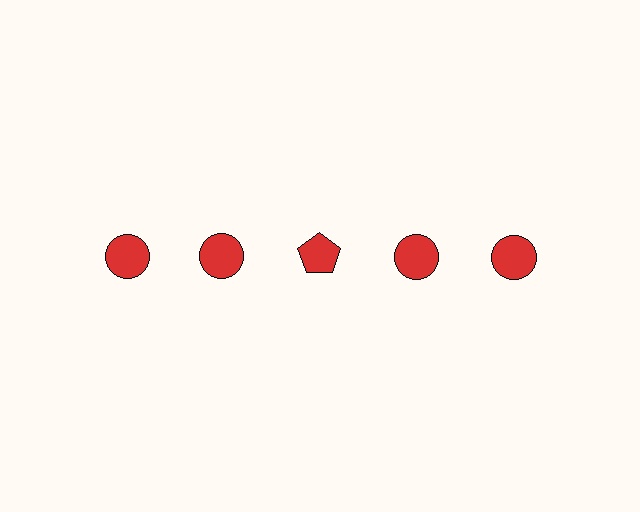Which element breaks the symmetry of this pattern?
The red pentagon in the top row, center column breaks the symmetry. All other shapes are red circles.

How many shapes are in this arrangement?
There are 5 shapes arranged in a grid pattern.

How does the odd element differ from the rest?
It has a different shape: pentagon instead of circle.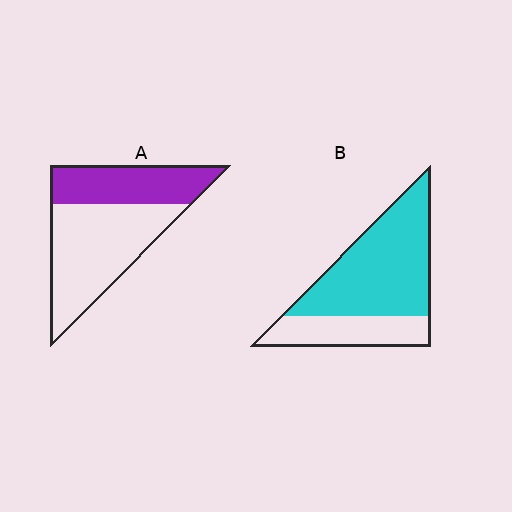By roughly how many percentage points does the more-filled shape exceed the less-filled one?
By roughly 30 percentage points (B over A).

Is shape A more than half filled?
No.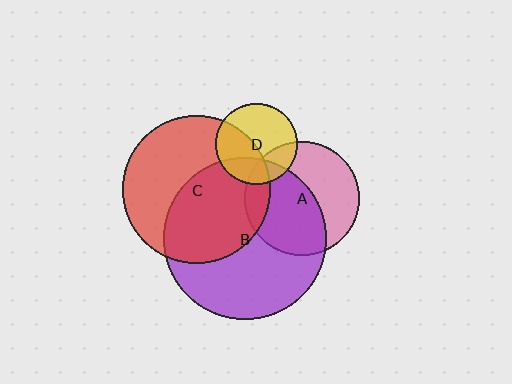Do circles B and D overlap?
Yes.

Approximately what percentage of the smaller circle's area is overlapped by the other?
Approximately 25%.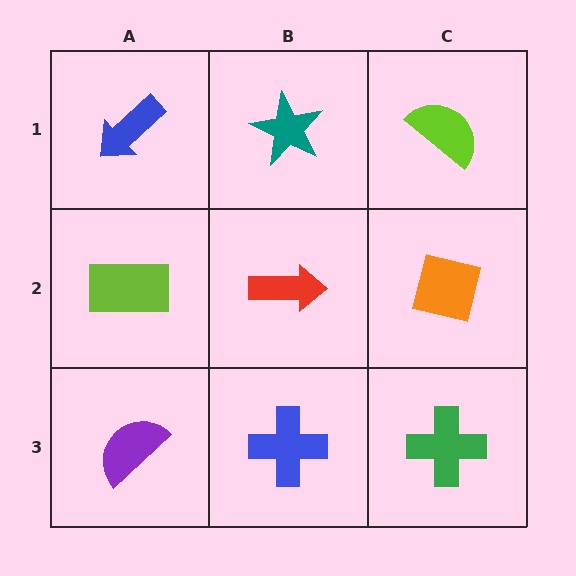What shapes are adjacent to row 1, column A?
A lime rectangle (row 2, column A), a teal star (row 1, column B).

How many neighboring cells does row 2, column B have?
4.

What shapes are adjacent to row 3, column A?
A lime rectangle (row 2, column A), a blue cross (row 3, column B).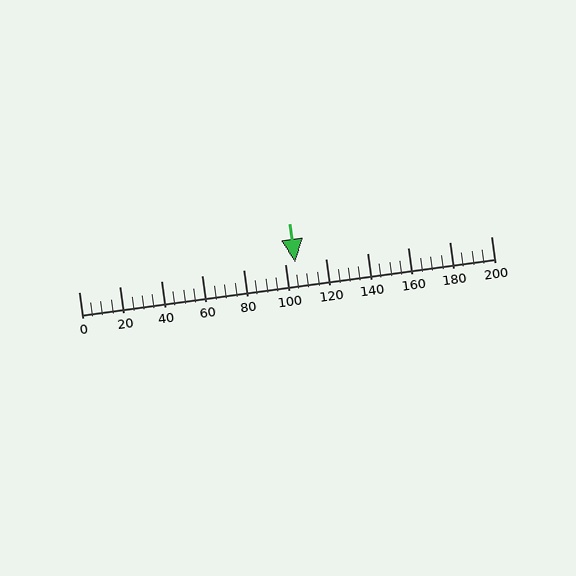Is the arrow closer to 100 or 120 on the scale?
The arrow is closer to 100.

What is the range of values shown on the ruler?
The ruler shows values from 0 to 200.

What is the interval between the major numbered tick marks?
The major tick marks are spaced 20 units apart.